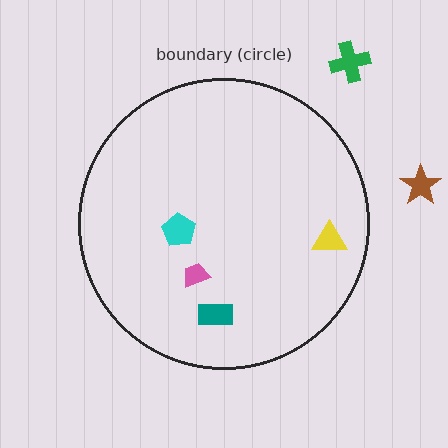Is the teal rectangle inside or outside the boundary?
Inside.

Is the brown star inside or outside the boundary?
Outside.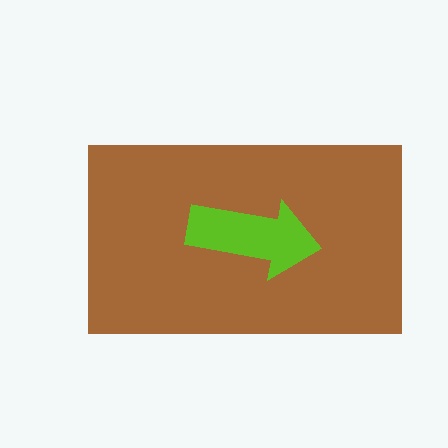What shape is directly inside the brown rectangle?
The lime arrow.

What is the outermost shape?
The brown rectangle.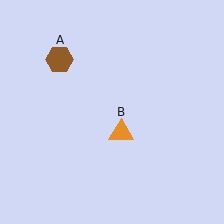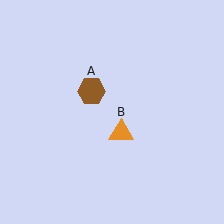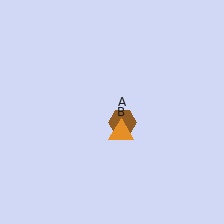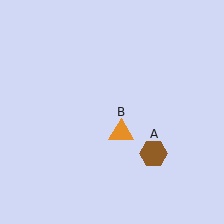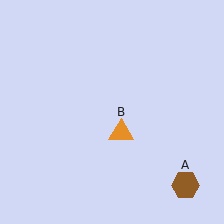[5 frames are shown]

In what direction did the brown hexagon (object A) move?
The brown hexagon (object A) moved down and to the right.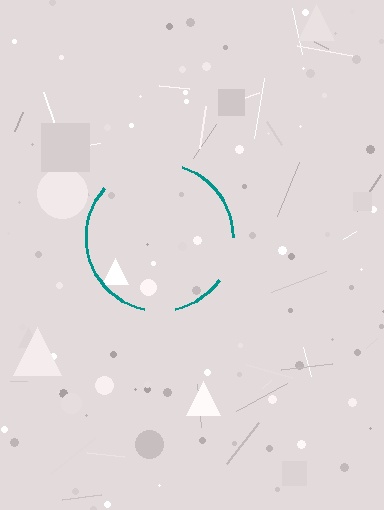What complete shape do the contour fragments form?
The contour fragments form a circle.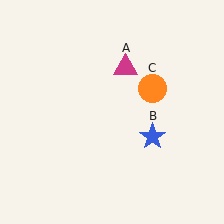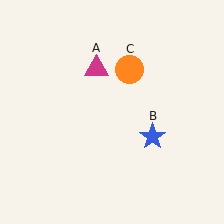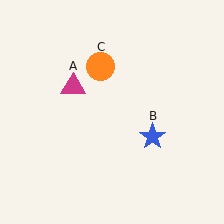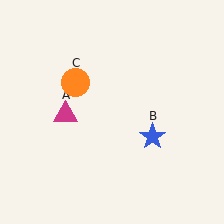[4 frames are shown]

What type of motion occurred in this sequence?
The magenta triangle (object A), orange circle (object C) rotated counterclockwise around the center of the scene.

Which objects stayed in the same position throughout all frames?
Blue star (object B) remained stationary.